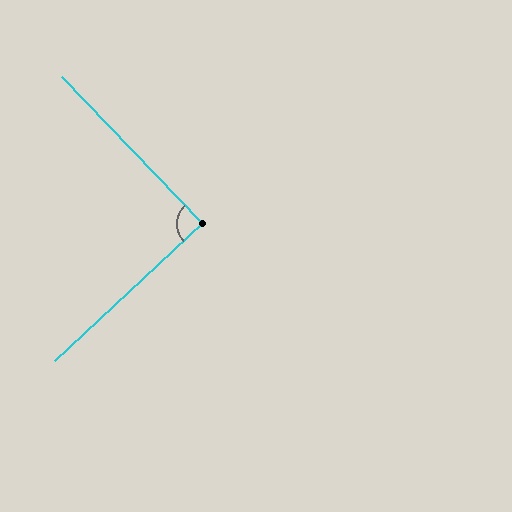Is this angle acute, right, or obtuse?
It is approximately a right angle.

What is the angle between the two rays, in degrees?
Approximately 90 degrees.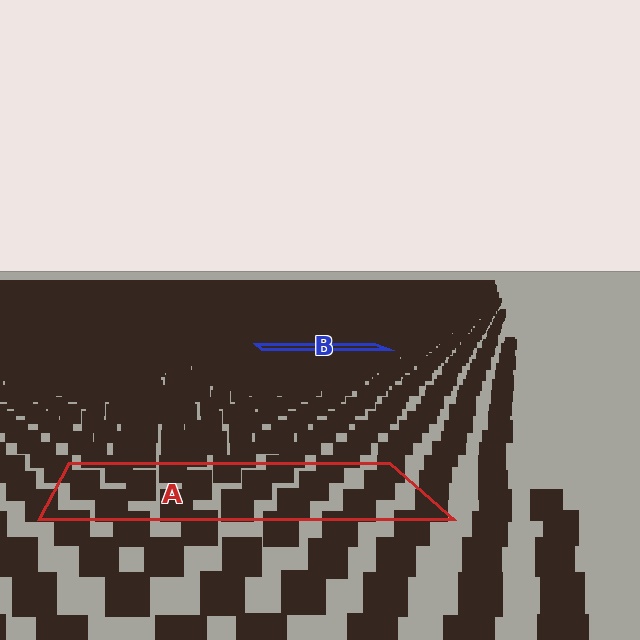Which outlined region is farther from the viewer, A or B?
Region B is farther from the viewer — the texture elements inside it appear smaller and more densely packed.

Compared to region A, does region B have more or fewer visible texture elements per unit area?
Region B has more texture elements per unit area — they are packed more densely because it is farther away.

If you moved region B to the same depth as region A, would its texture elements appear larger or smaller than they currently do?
They would appear larger. At a closer depth, the same texture elements are projected at a bigger on-screen size.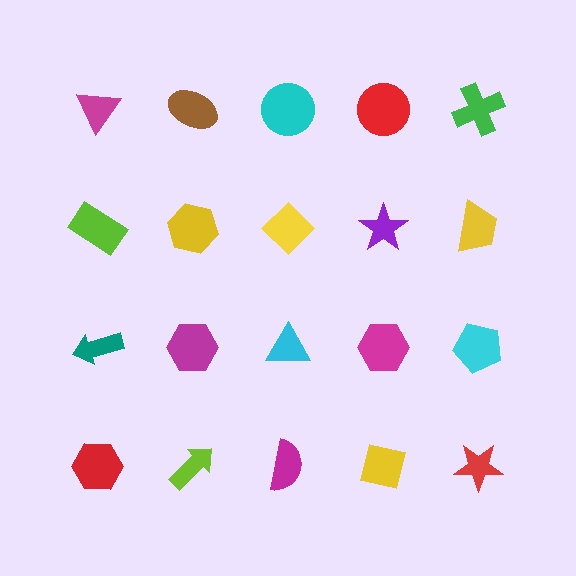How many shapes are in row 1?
5 shapes.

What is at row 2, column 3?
A yellow diamond.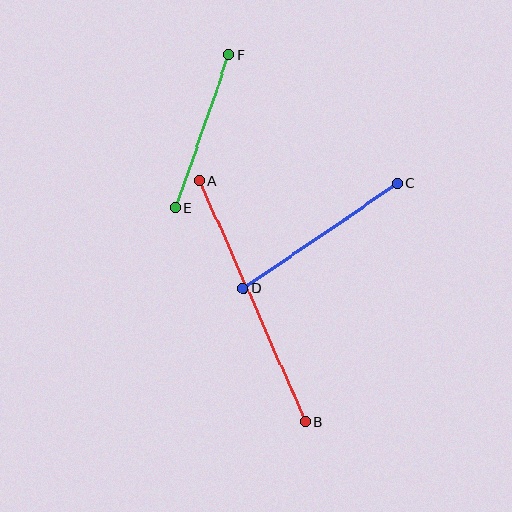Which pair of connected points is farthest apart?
Points A and B are farthest apart.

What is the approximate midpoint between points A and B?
The midpoint is at approximately (252, 301) pixels.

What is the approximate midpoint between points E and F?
The midpoint is at approximately (202, 132) pixels.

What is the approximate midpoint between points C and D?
The midpoint is at approximately (320, 236) pixels.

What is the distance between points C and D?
The distance is approximately 186 pixels.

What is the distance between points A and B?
The distance is approximately 264 pixels.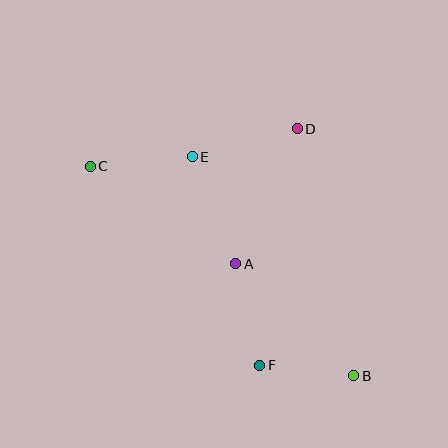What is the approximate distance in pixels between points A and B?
The distance between A and B is approximately 162 pixels.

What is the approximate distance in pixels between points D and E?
The distance between D and E is approximately 108 pixels.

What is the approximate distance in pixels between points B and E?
The distance between B and E is approximately 272 pixels.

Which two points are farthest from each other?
Points B and C are farthest from each other.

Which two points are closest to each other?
Points B and F are closest to each other.